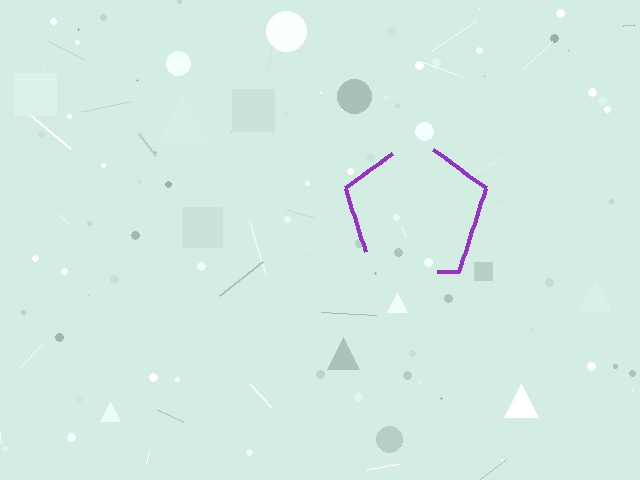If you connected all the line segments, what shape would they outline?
They would outline a pentagon.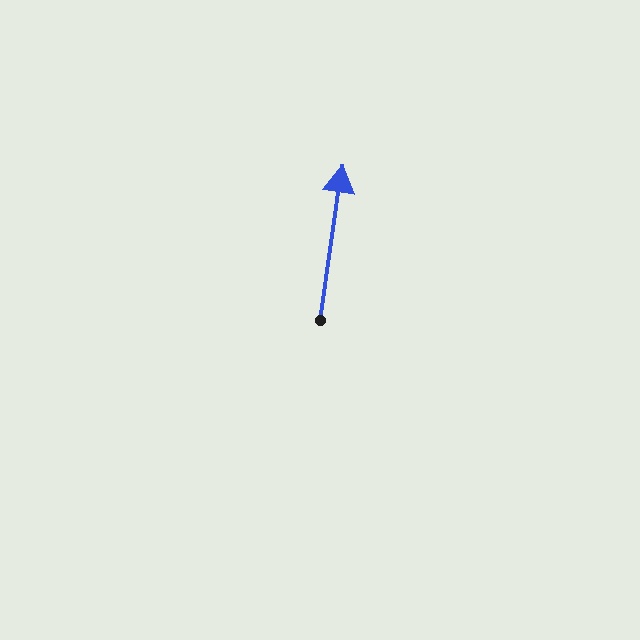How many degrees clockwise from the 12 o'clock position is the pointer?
Approximately 8 degrees.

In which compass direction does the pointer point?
North.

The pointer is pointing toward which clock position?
Roughly 12 o'clock.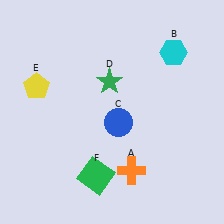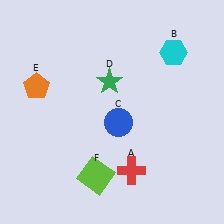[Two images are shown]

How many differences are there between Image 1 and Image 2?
There are 3 differences between the two images.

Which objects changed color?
A changed from orange to red. E changed from yellow to orange. F changed from green to lime.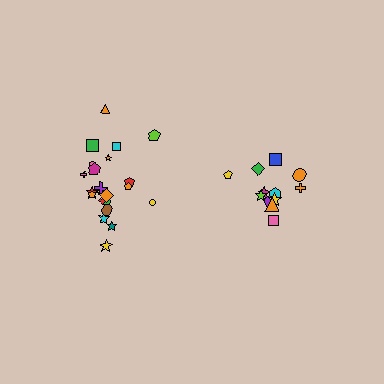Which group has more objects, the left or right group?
The left group.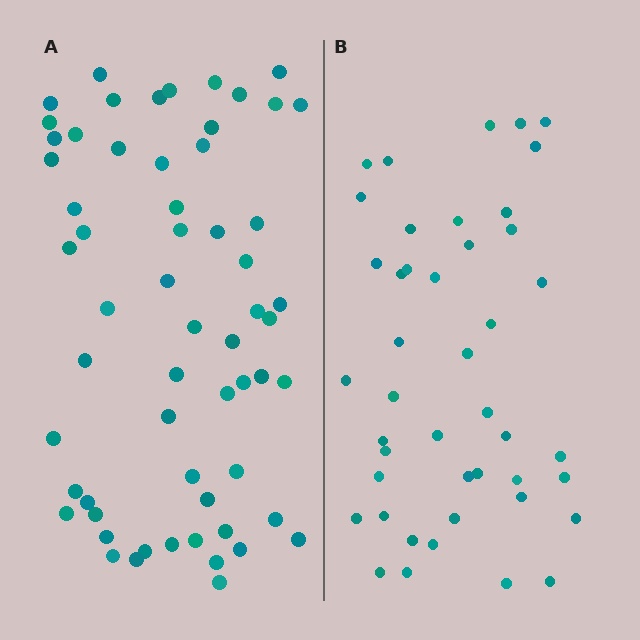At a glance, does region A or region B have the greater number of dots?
Region A (the left region) has more dots.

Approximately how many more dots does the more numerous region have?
Region A has approximately 15 more dots than region B.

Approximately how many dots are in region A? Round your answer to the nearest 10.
About 60 dots.